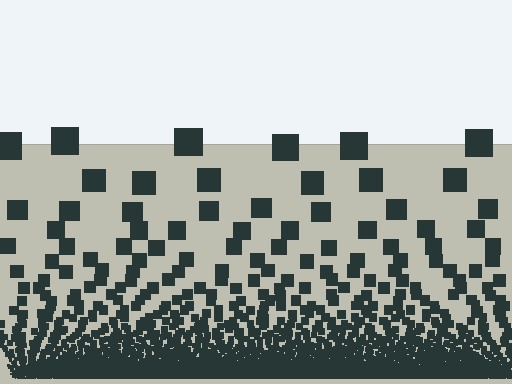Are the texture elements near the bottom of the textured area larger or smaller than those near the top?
Smaller. The gradient is inverted — elements near the bottom are smaller and denser.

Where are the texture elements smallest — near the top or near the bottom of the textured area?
Near the bottom.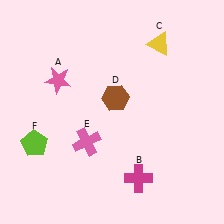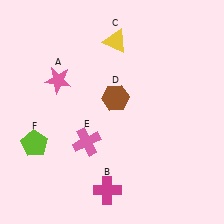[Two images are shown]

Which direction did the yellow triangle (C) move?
The yellow triangle (C) moved left.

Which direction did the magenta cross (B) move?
The magenta cross (B) moved left.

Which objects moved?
The objects that moved are: the magenta cross (B), the yellow triangle (C).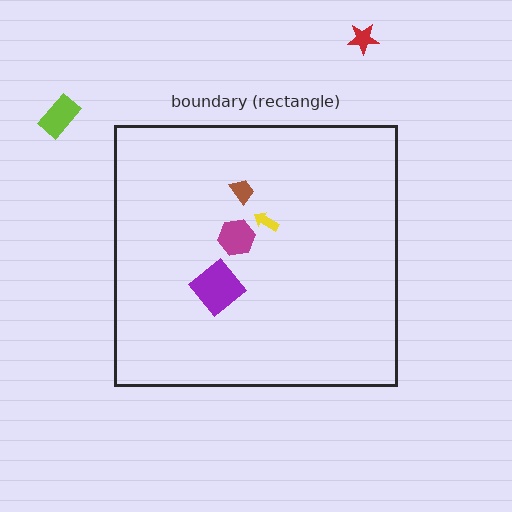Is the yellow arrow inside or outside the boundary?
Inside.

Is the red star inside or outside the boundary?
Outside.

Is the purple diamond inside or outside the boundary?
Inside.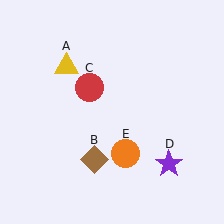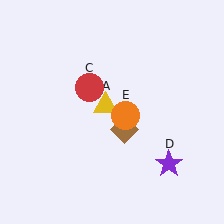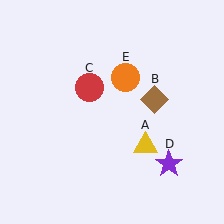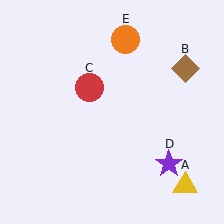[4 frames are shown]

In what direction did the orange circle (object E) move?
The orange circle (object E) moved up.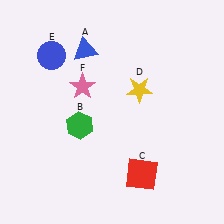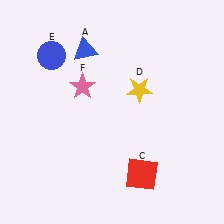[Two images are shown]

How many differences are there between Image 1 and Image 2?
There is 1 difference between the two images.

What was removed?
The green hexagon (B) was removed in Image 2.